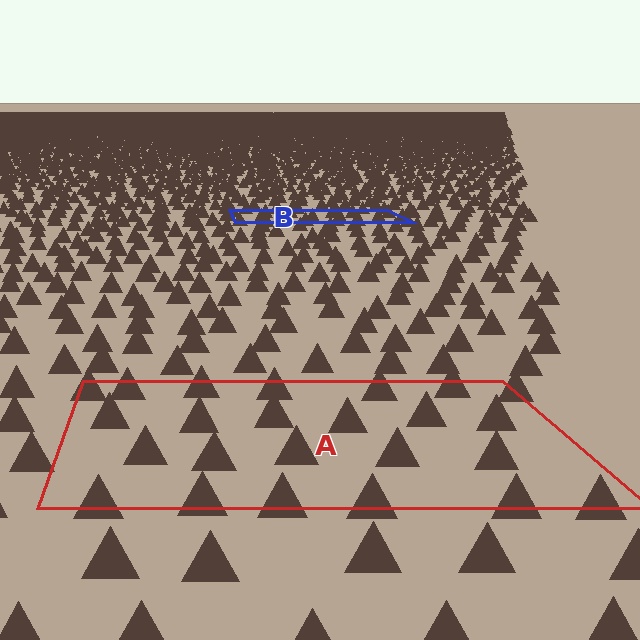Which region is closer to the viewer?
Region A is closer. The texture elements there are larger and more spread out.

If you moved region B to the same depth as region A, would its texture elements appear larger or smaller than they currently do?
They would appear larger. At a closer depth, the same texture elements are projected at a bigger on-screen size.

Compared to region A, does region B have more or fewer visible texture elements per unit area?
Region B has more texture elements per unit area — they are packed more densely because it is farther away.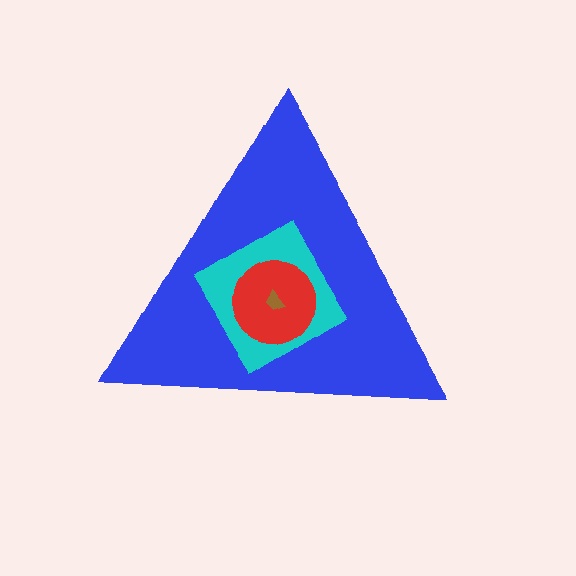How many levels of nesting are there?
4.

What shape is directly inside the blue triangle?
The cyan diamond.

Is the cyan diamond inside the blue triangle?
Yes.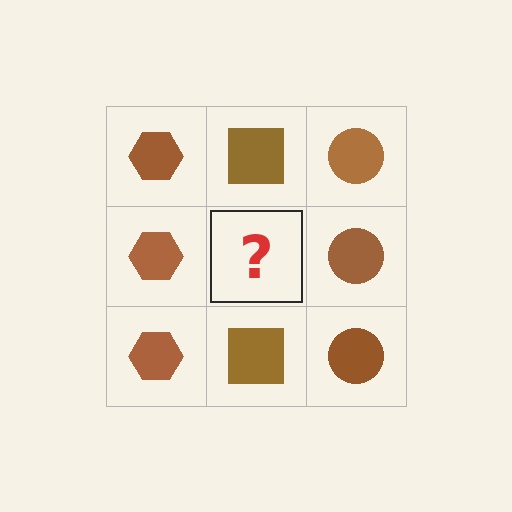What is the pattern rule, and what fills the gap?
The rule is that each column has a consistent shape. The gap should be filled with a brown square.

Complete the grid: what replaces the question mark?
The question mark should be replaced with a brown square.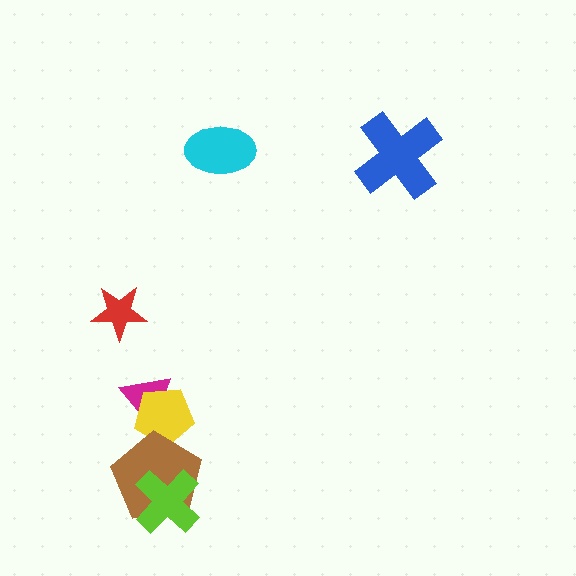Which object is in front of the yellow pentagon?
The brown pentagon is in front of the yellow pentagon.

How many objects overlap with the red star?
0 objects overlap with the red star.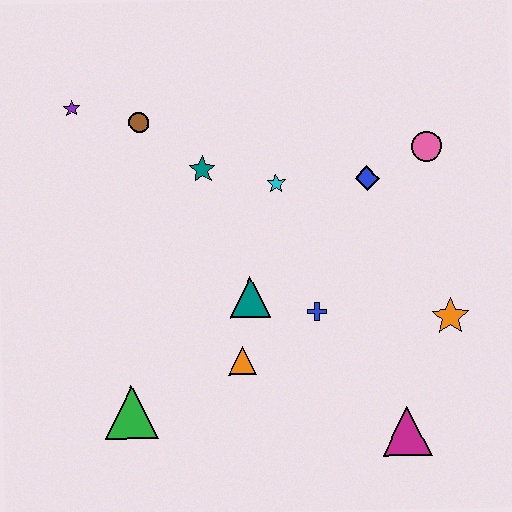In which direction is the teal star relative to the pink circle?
The teal star is to the left of the pink circle.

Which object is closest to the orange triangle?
The teal triangle is closest to the orange triangle.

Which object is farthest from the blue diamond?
The green triangle is farthest from the blue diamond.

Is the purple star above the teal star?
Yes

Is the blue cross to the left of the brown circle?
No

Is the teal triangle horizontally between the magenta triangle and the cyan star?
No